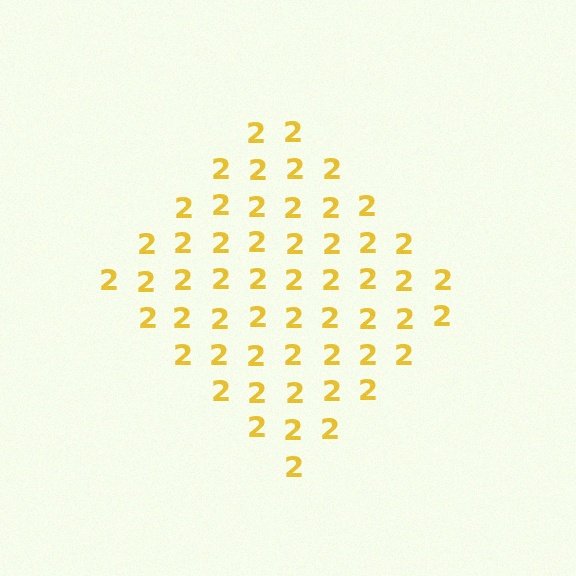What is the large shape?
The large shape is a diamond.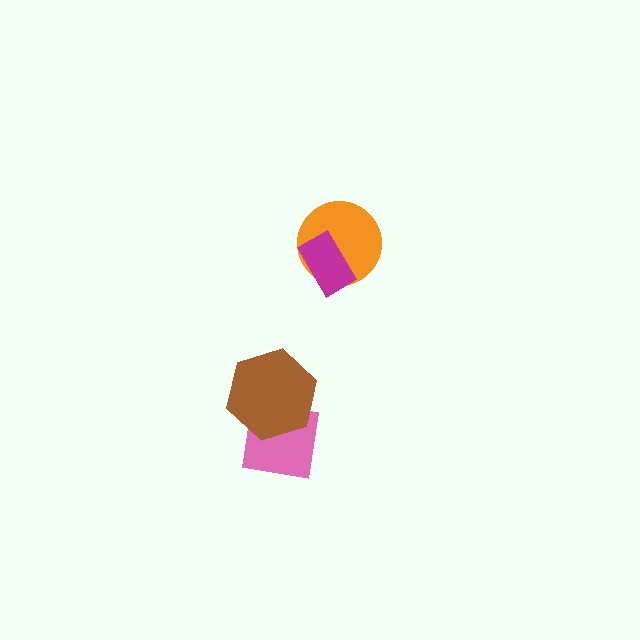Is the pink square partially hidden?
Yes, it is partially covered by another shape.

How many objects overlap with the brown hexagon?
1 object overlaps with the brown hexagon.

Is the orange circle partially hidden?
Yes, it is partially covered by another shape.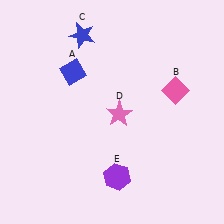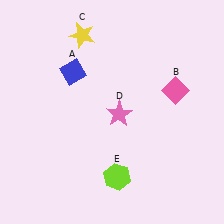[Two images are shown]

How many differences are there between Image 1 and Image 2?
There are 2 differences between the two images.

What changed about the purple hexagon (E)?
In Image 1, E is purple. In Image 2, it changed to lime.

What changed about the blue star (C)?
In Image 1, C is blue. In Image 2, it changed to yellow.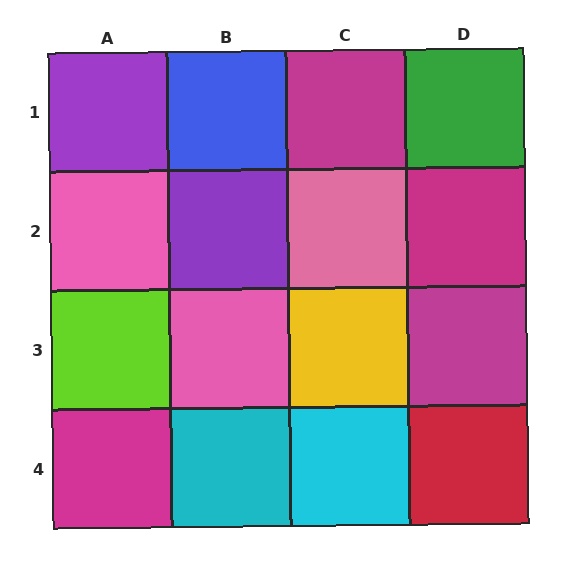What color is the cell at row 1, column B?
Blue.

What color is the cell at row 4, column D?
Red.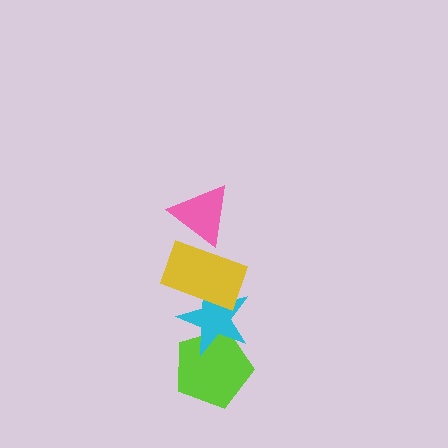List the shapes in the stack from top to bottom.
From top to bottom: the pink triangle, the yellow rectangle, the cyan star, the lime pentagon.